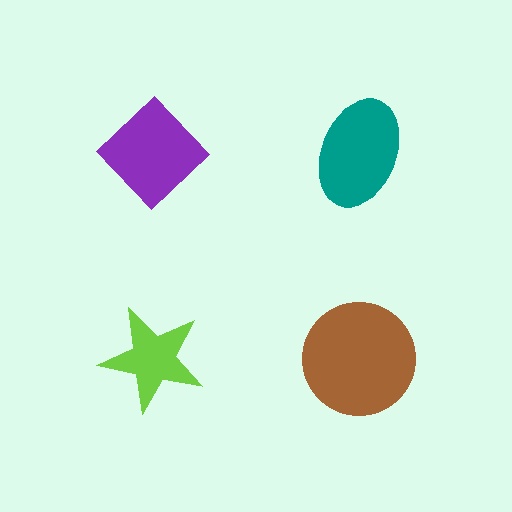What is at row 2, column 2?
A brown circle.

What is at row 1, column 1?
A purple diamond.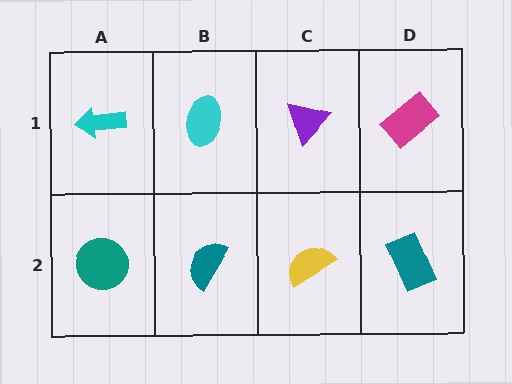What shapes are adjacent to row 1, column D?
A teal rectangle (row 2, column D), a purple triangle (row 1, column C).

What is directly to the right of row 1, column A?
A cyan ellipse.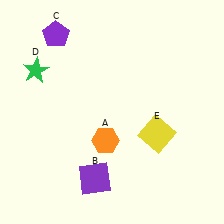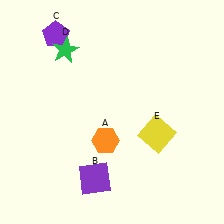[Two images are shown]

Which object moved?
The green star (D) moved right.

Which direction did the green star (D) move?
The green star (D) moved right.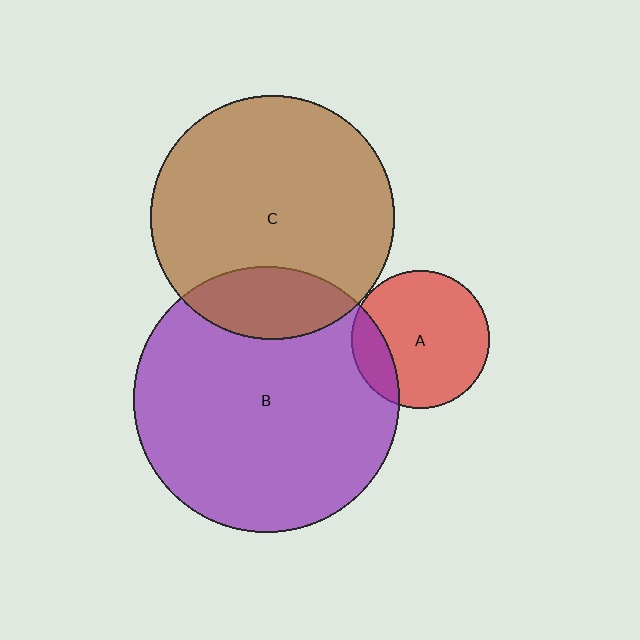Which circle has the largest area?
Circle B (purple).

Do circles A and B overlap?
Yes.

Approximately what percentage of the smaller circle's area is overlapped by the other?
Approximately 20%.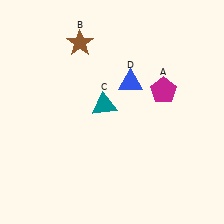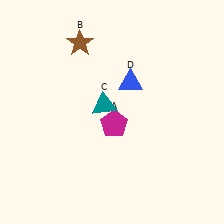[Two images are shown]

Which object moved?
The magenta pentagon (A) moved left.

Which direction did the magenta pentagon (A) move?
The magenta pentagon (A) moved left.